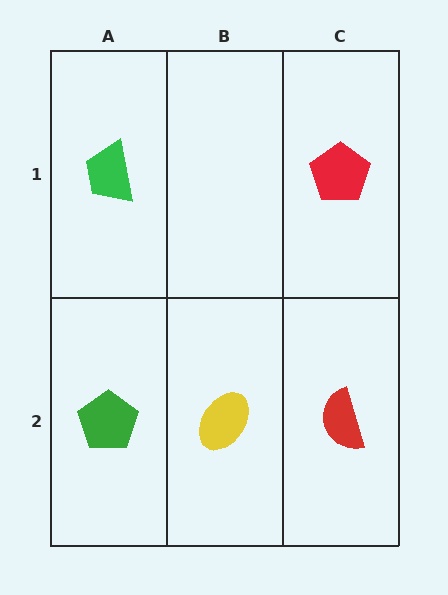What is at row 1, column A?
A green trapezoid.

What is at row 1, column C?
A red pentagon.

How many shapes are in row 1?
2 shapes.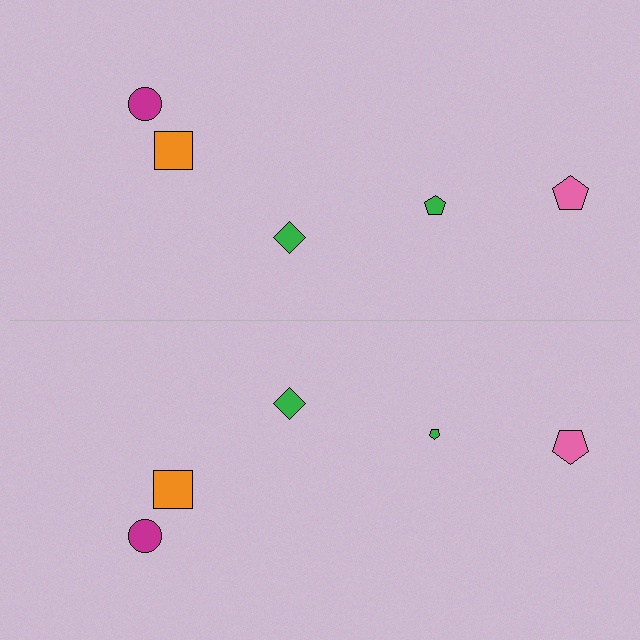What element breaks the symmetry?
The green pentagon on the bottom side has a different size than its mirror counterpart.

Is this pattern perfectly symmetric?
No, the pattern is not perfectly symmetric. The green pentagon on the bottom side has a different size than its mirror counterpart.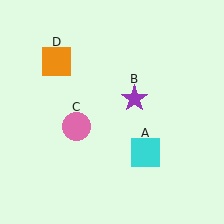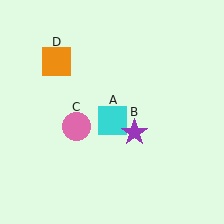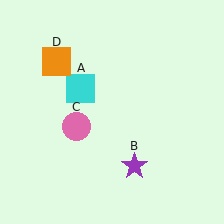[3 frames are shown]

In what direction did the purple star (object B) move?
The purple star (object B) moved down.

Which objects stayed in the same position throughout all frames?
Pink circle (object C) and orange square (object D) remained stationary.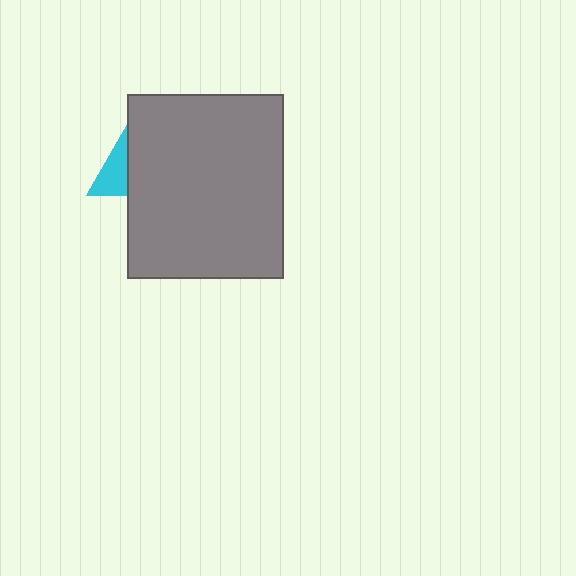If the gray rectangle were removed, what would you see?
You would see the complete cyan triangle.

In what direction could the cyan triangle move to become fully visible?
The cyan triangle could move left. That would shift it out from behind the gray rectangle entirely.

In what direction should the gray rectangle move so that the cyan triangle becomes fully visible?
The gray rectangle should move right. That is the shortest direction to clear the overlap and leave the cyan triangle fully visible.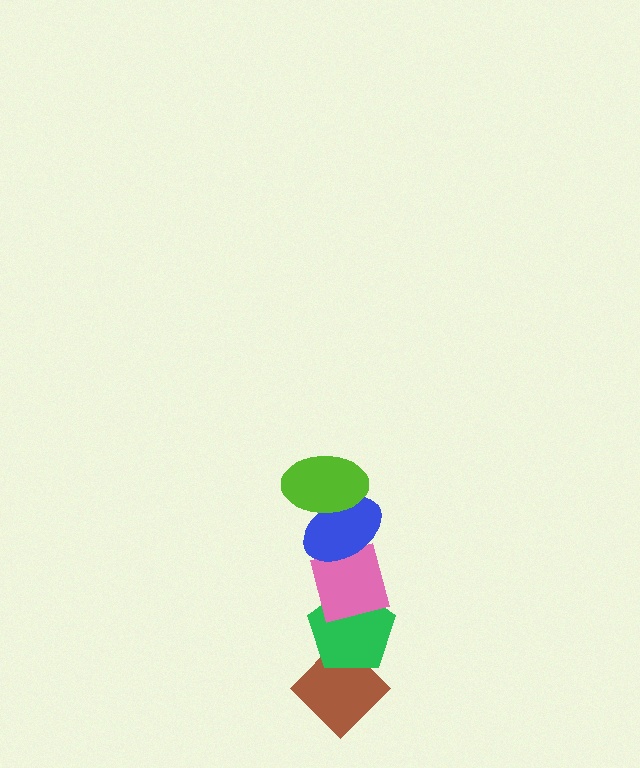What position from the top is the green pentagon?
The green pentagon is 4th from the top.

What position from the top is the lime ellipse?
The lime ellipse is 1st from the top.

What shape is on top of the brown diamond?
The green pentagon is on top of the brown diamond.